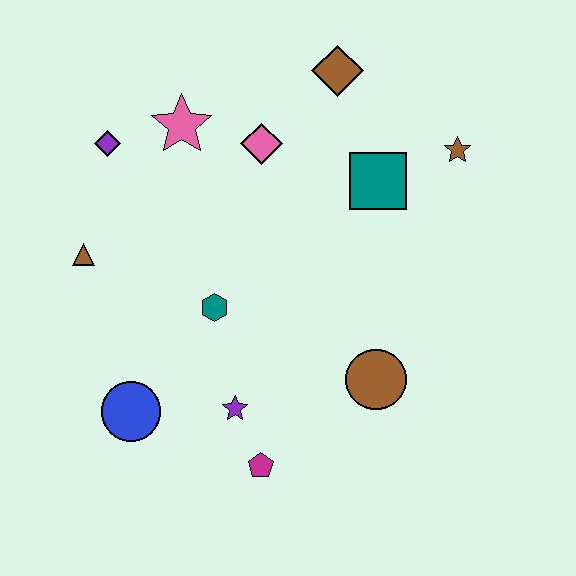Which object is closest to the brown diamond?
The pink diamond is closest to the brown diamond.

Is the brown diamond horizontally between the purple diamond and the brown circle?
Yes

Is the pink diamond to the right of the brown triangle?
Yes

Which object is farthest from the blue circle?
The brown star is farthest from the blue circle.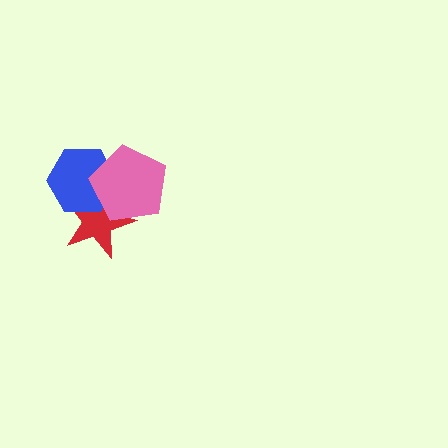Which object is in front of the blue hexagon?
The pink pentagon is in front of the blue hexagon.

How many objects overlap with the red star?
3 objects overlap with the red star.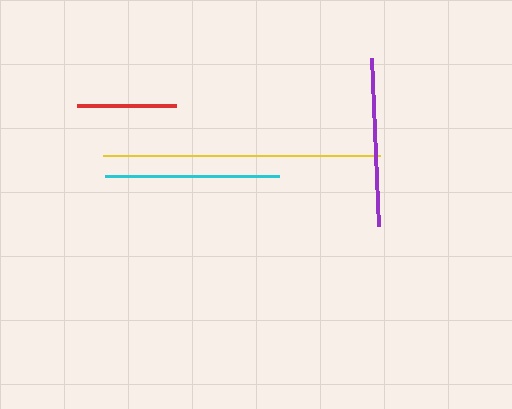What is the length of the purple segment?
The purple segment is approximately 168 pixels long.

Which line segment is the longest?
The yellow line is the longest at approximately 277 pixels.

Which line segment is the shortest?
The red line is the shortest at approximately 100 pixels.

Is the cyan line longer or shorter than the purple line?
The cyan line is longer than the purple line.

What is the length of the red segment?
The red segment is approximately 100 pixels long.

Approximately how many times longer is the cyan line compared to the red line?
The cyan line is approximately 1.7 times the length of the red line.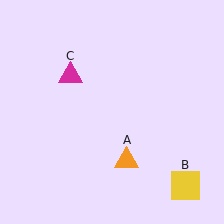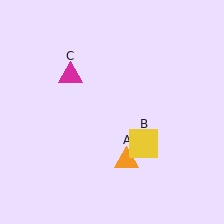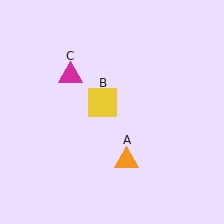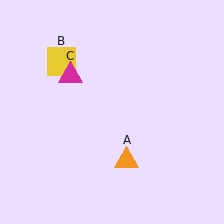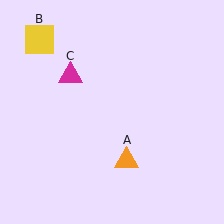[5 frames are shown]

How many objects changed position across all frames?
1 object changed position: yellow square (object B).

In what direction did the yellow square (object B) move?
The yellow square (object B) moved up and to the left.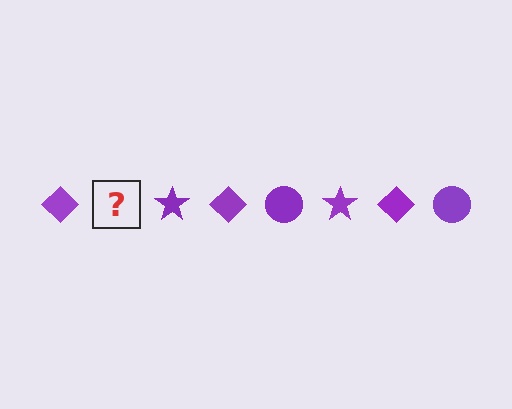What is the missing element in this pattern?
The missing element is a purple circle.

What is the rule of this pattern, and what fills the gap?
The rule is that the pattern cycles through diamond, circle, star shapes in purple. The gap should be filled with a purple circle.